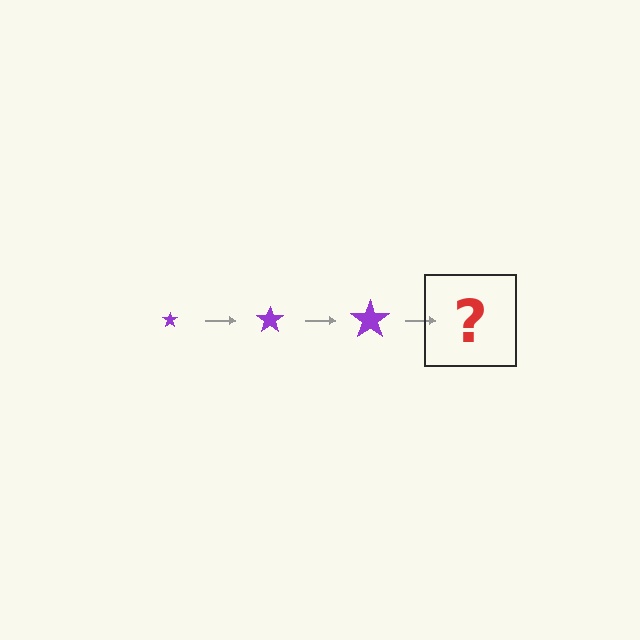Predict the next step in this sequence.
The next step is a purple star, larger than the previous one.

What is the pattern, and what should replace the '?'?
The pattern is that the star gets progressively larger each step. The '?' should be a purple star, larger than the previous one.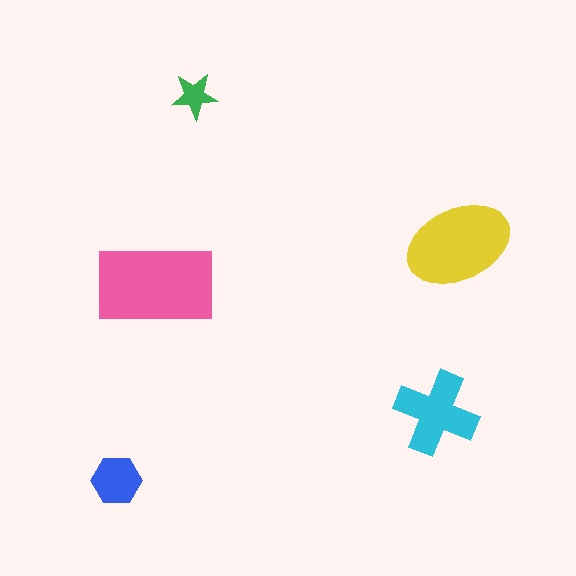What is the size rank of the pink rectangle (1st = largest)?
1st.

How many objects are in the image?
There are 5 objects in the image.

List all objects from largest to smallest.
The pink rectangle, the yellow ellipse, the cyan cross, the blue hexagon, the green star.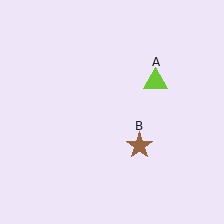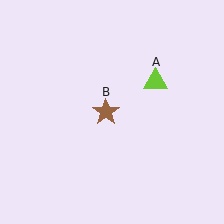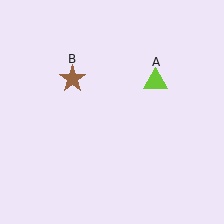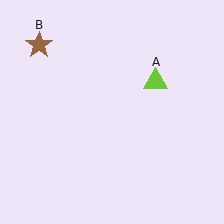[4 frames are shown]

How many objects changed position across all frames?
1 object changed position: brown star (object B).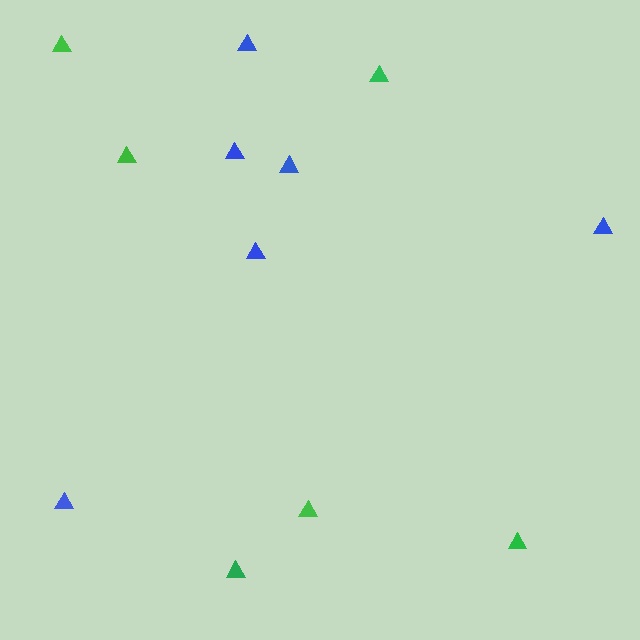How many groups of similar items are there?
There are 2 groups: one group of green triangles (6) and one group of blue triangles (6).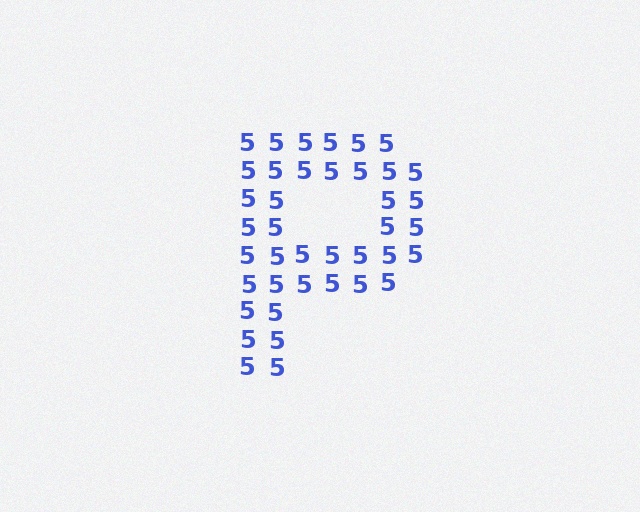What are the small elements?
The small elements are digit 5's.